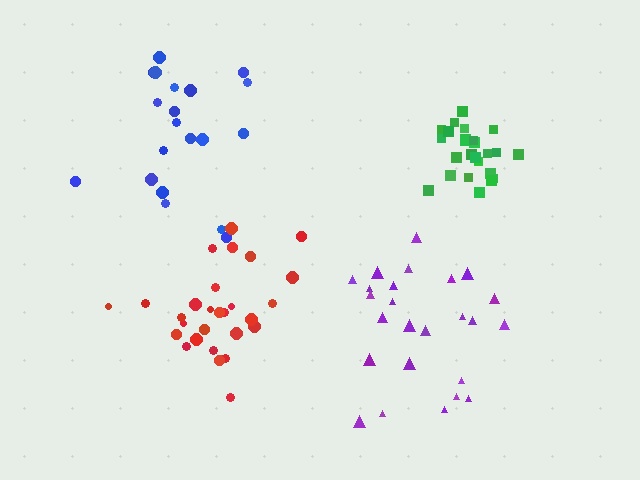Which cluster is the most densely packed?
Green.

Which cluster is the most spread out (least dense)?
Blue.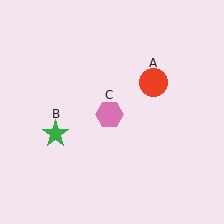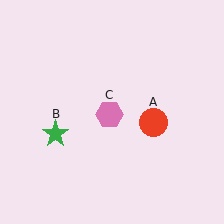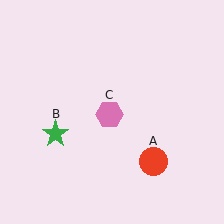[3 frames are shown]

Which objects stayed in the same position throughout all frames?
Green star (object B) and pink hexagon (object C) remained stationary.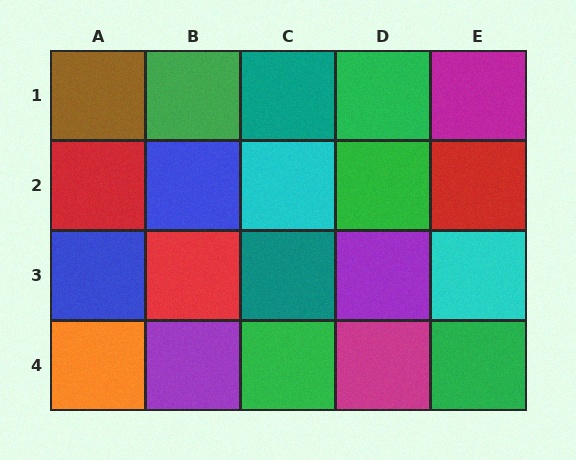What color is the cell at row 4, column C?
Green.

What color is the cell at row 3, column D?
Purple.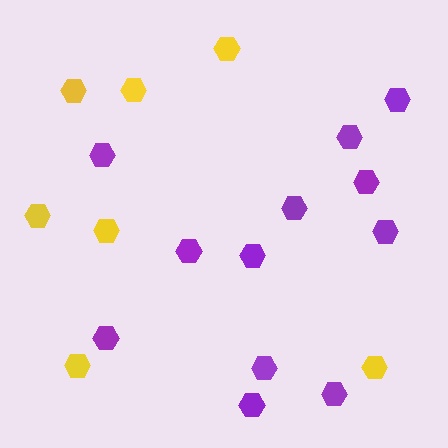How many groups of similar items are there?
There are 2 groups: one group of yellow hexagons (7) and one group of purple hexagons (12).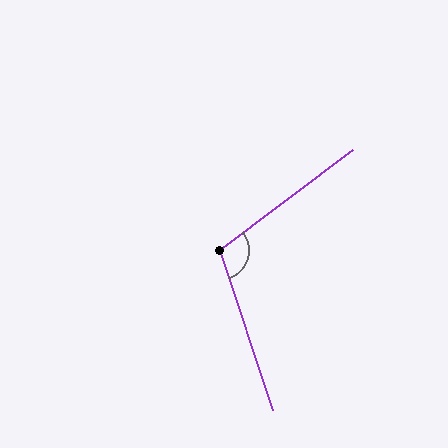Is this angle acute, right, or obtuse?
It is obtuse.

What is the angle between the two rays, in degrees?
Approximately 109 degrees.